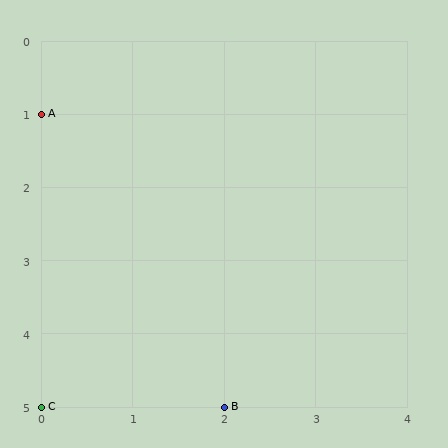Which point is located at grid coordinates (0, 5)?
Point C is at (0, 5).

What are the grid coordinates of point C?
Point C is at grid coordinates (0, 5).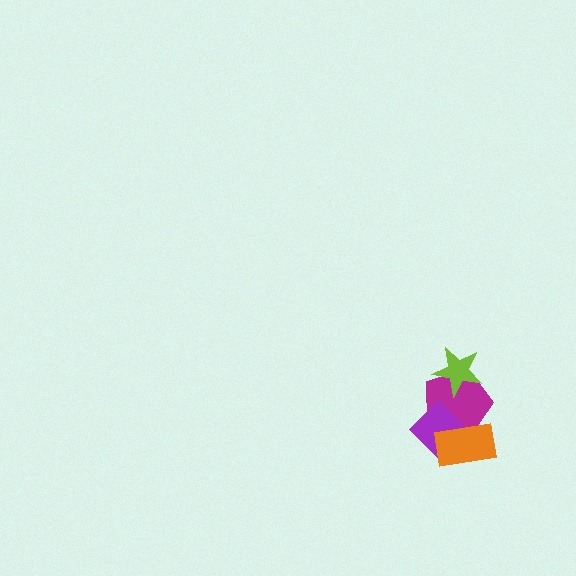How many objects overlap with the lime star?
1 object overlaps with the lime star.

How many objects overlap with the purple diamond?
2 objects overlap with the purple diamond.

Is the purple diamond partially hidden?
Yes, it is partially covered by another shape.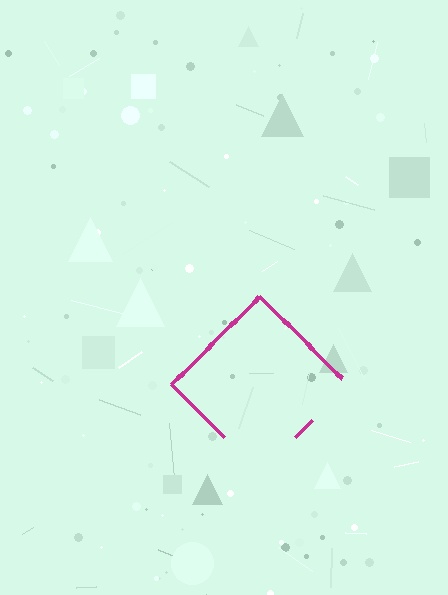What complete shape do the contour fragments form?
The contour fragments form a diamond.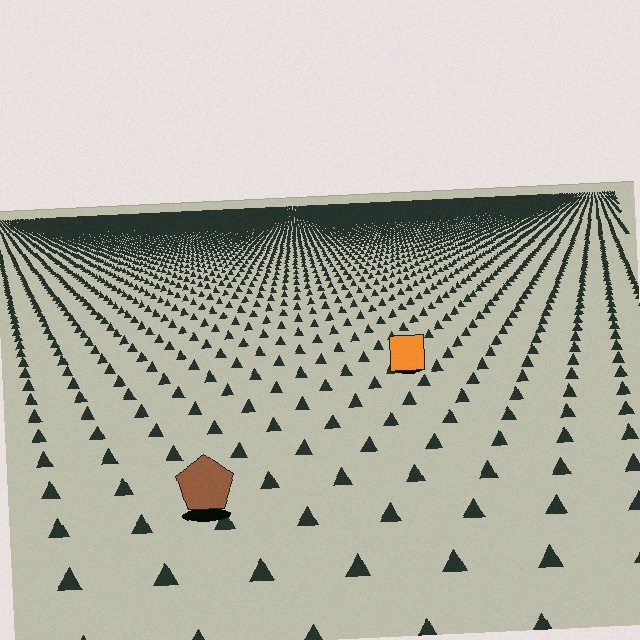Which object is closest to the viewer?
The brown pentagon is closest. The texture marks near it are larger and more spread out.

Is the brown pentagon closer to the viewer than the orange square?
Yes. The brown pentagon is closer — you can tell from the texture gradient: the ground texture is coarser near it.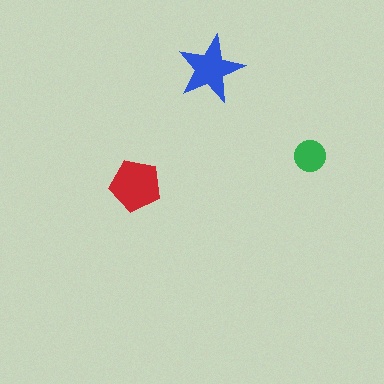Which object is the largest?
The red pentagon.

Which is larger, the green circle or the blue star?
The blue star.